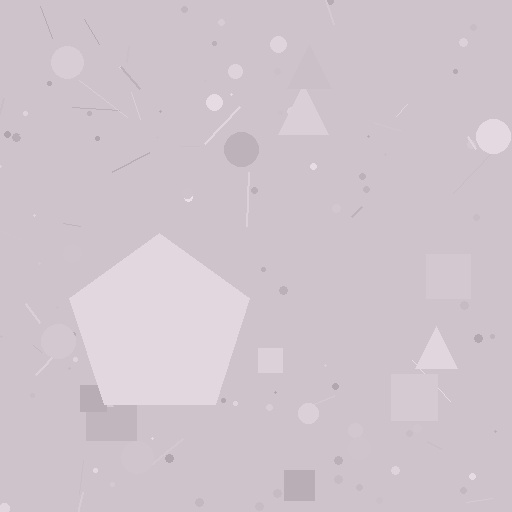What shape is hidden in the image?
A pentagon is hidden in the image.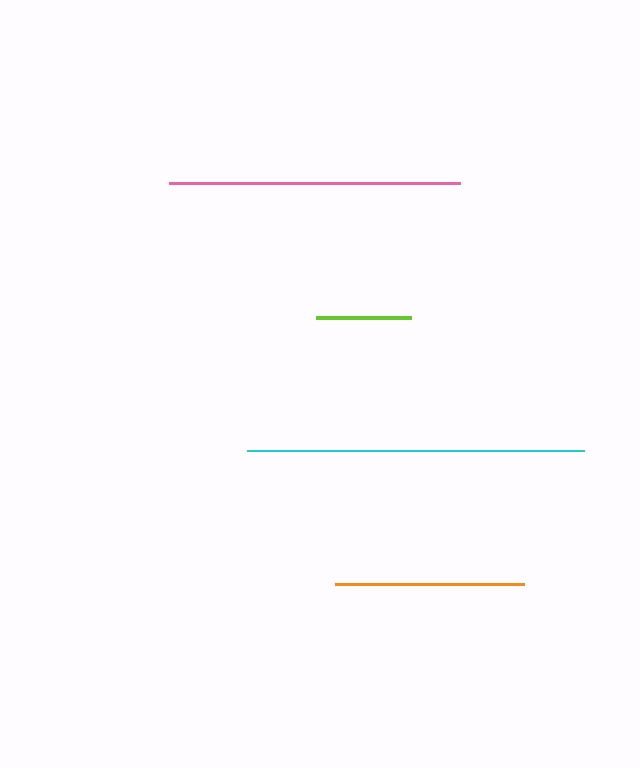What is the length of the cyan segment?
The cyan segment is approximately 337 pixels long.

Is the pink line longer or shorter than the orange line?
The pink line is longer than the orange line.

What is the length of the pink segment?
The pink segment is approximately 291 pixels long.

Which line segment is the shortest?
The lime line is the shortest at approximately 95 pixels.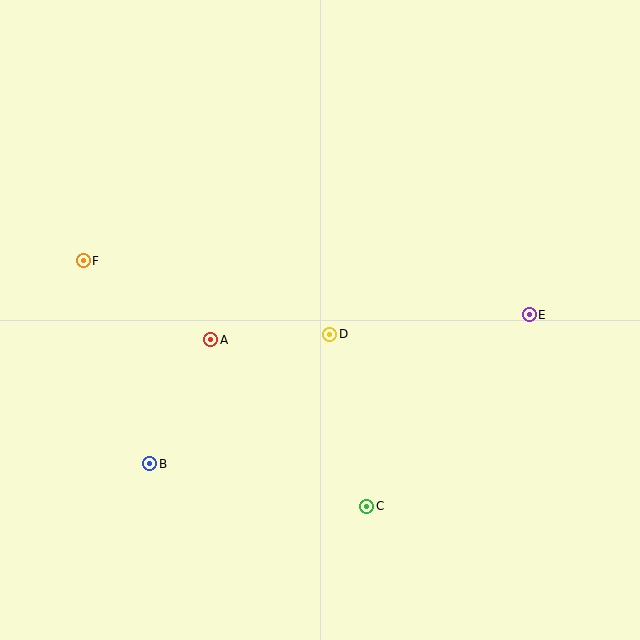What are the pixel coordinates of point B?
Point B is at (150, 464).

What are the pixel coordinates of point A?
Point A is at (211, 340).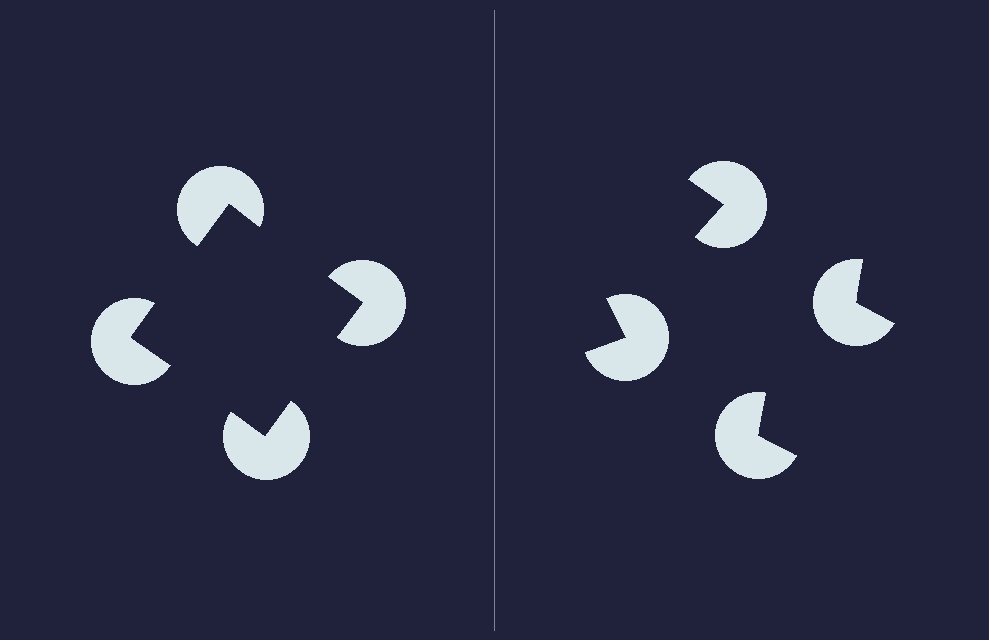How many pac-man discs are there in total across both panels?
8 — 4 on each side.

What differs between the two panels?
The pac-man discs are positioned identically on both sides; only the wedge orientations differ. On the left they align to a square; on the right they are misaligned.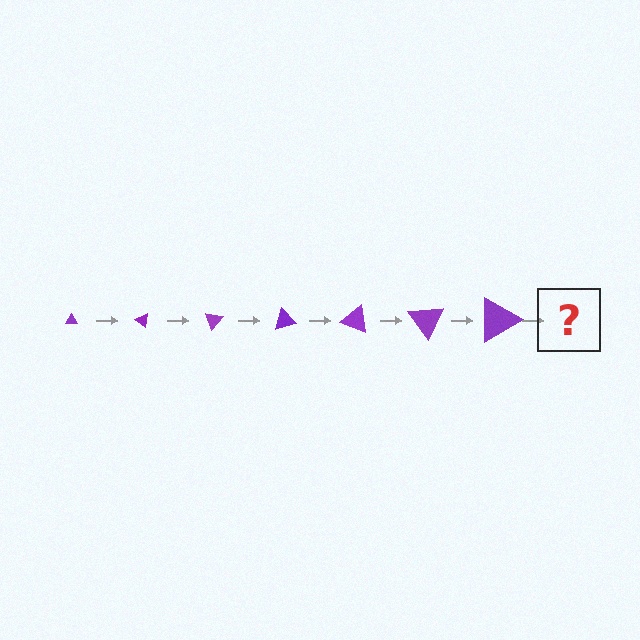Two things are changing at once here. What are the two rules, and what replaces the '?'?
The two rules are that the triangle grows larger each step and it rotates 35 degrees each step. The '?' should be a triangle, larger than the previous one and rotated 245 degrees from the start.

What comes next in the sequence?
The next element should be a triangle, larger than the previous one and rotated 245 degrees from the start.